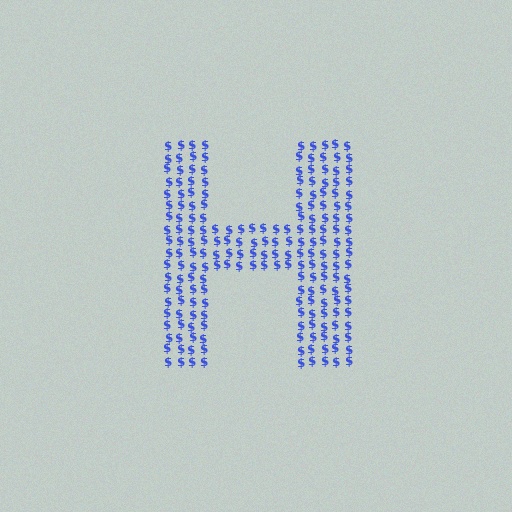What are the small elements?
The small elements are dollar signs.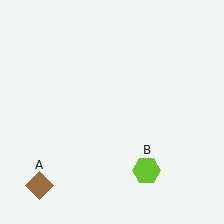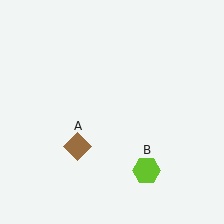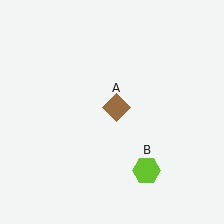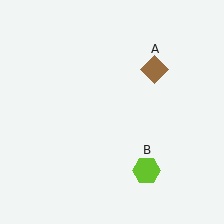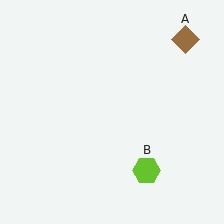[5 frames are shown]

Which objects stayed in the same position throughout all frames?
Lime hexagon (object B) remained stationary.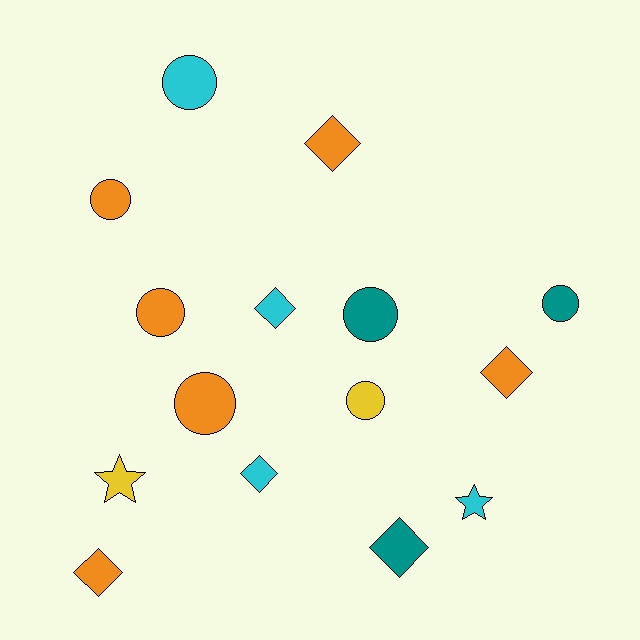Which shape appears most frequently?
Circle, with 7 objects.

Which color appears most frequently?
Orange, with 6 objects.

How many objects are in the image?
There are 15 objects.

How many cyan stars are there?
There is 1 cyan star.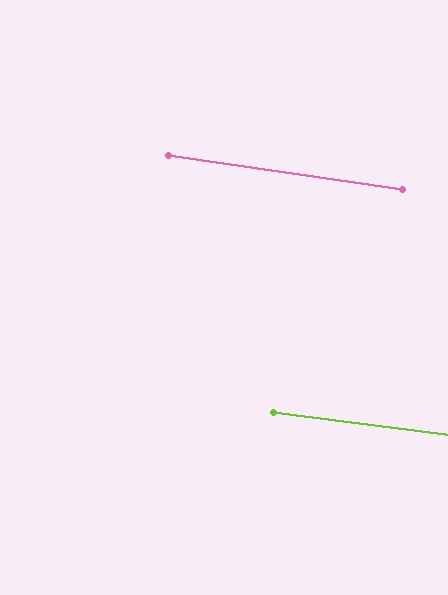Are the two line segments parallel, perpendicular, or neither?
Parallel — their directions differ by only 0.9°.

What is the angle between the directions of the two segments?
Approximately 1 degree.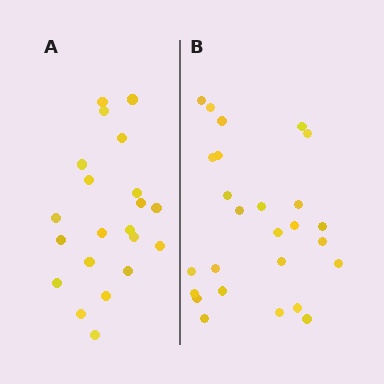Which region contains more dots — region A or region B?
Region B (the right region) has more dots.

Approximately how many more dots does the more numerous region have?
Region B has about 5 more dots than region A.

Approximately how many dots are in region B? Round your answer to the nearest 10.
About 30 dots. (The exact count is 26, which rounds to 30.)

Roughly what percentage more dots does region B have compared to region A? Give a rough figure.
About 25% more.